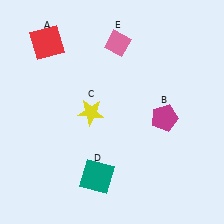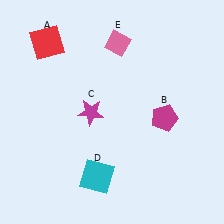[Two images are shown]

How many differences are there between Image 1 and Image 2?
There are 2 differences between the two images.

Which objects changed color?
C changed from yellow to magenta. D changed from teal to cyan.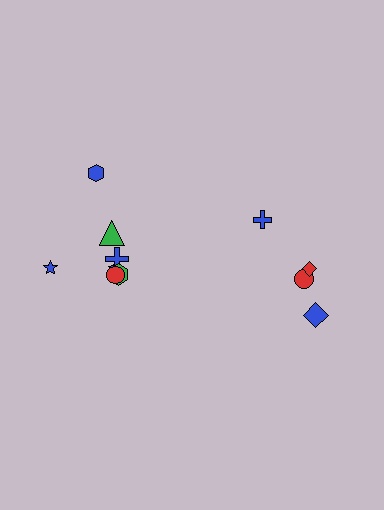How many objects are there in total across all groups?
There are 11 objects.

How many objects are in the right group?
There are 4 objects.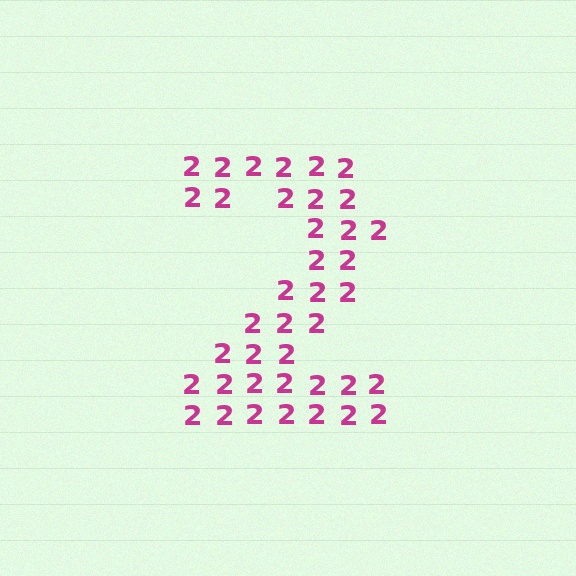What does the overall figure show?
The overall figure shows the digit 2.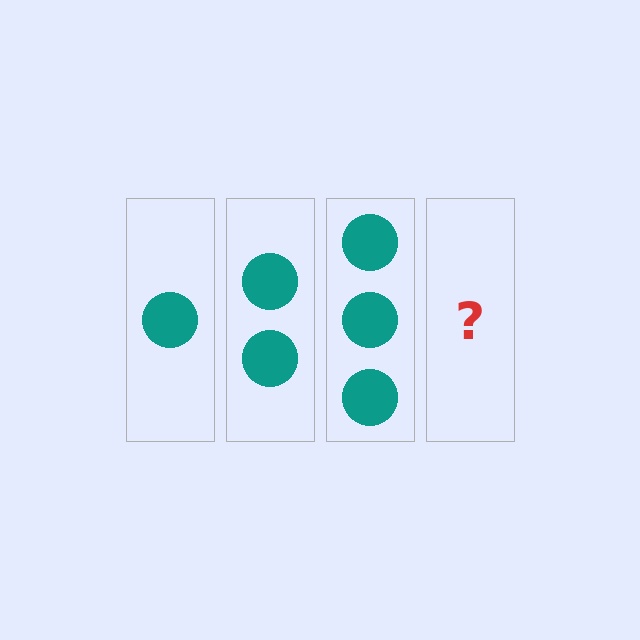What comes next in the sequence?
The next element should be 4 circles.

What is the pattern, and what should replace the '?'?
The pattern is that each step adds one more circle. The '?' should be 4 circles.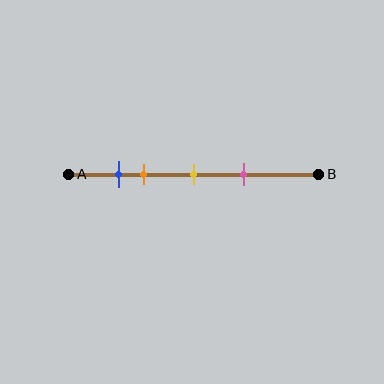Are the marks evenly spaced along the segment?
No, the marks are not evenly spaced.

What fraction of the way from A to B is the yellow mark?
The yellow mark is approximately 50% (0.5) of the way from A to B.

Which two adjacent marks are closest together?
The blue and orange marks are the closest adjacent pair.